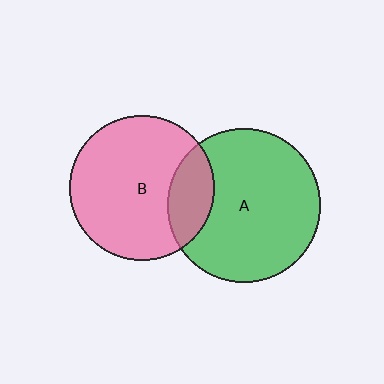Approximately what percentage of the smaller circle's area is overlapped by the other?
Approximately 20%.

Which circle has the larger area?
Circle A (green).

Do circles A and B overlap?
Yes.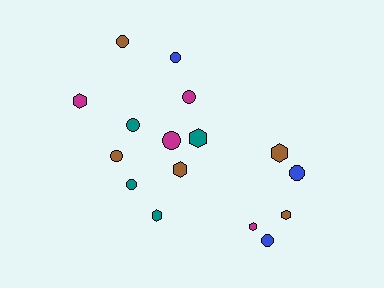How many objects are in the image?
There are 16 objects.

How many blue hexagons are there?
There are no blue hexagons.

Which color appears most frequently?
Brown, with 5 objects.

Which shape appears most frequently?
Circle, with 9 objects.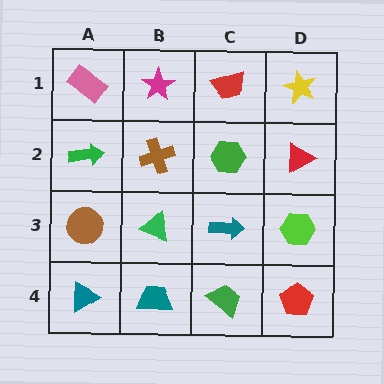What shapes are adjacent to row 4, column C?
A teal arrow (row 3, column C), a teal trapezoid (row 4, column B), a red pentagon (row 4, column D).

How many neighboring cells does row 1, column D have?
2.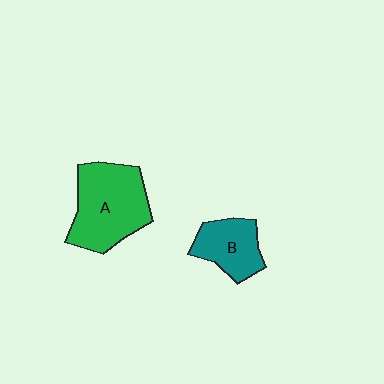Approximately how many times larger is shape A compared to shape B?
Approximately 1.7 times.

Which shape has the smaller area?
Shape B (teal).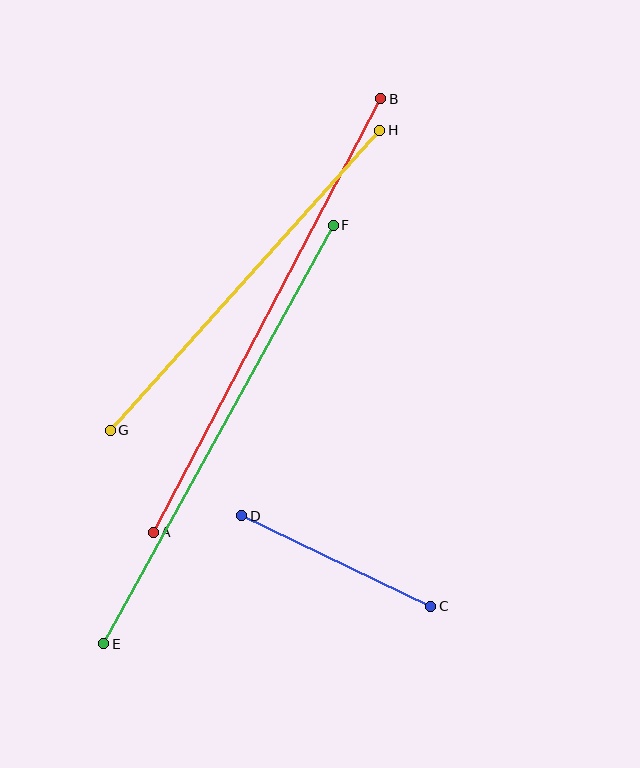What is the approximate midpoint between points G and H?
The midpoint is at approximately (245, 280) pixels.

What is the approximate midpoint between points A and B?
The midpoint is at approximately (267, 315) pixels.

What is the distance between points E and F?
The distance is approximately 478 pixels.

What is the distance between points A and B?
The distance is approximately 490 pixels.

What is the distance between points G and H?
The distance is approximately 403 pixels.